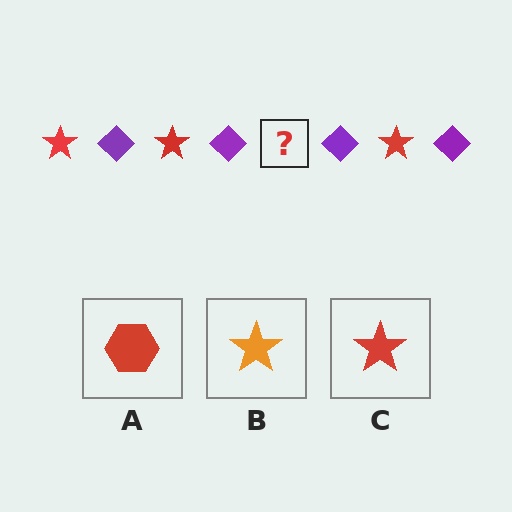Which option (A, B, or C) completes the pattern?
C.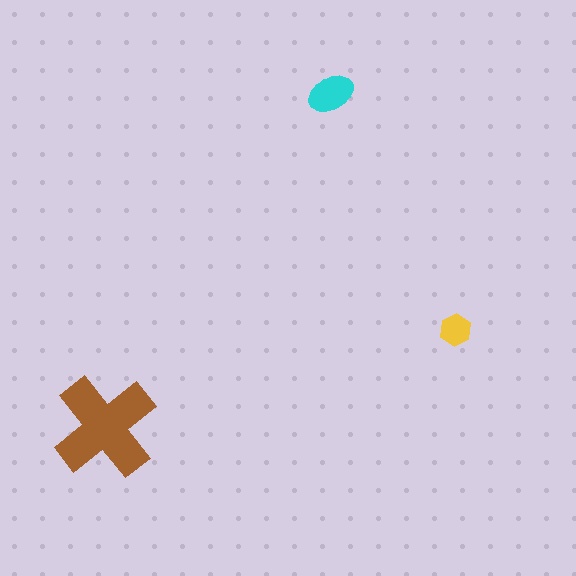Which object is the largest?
The brown cross.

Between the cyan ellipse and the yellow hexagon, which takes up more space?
The cyan ellipse.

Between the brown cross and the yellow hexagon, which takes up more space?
The brown cross.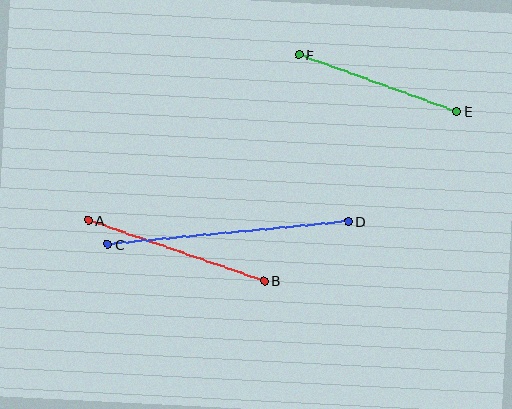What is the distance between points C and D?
The distance is approximately 242 pixels.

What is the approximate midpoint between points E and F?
The midpoint is at approximately (378, 83) pixels.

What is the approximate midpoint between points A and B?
The midpoint is at approximately (176, 251) pixels.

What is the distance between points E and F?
The distance is approximately 168 pixels.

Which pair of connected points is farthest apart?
Points C and D are farthest apart.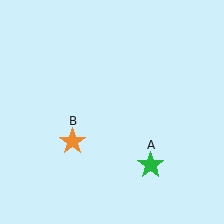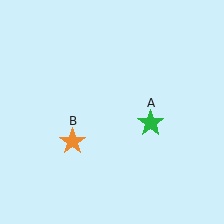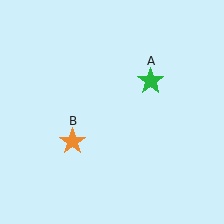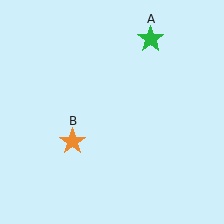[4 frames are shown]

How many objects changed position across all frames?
1 object changed position: green star (object A).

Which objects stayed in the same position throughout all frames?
Orange star (object B) remained stationary.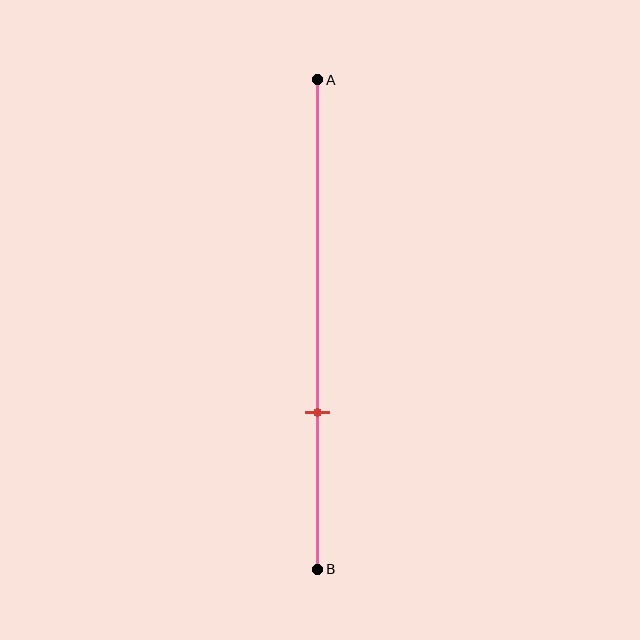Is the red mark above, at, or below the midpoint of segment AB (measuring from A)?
The red mark is below the midpoint of segment AB.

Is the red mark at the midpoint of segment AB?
No, the mark is at about 70% from A, not at the 50% midpoint.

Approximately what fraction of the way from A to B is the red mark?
The red mark is approximately 70% of the way from A to B.